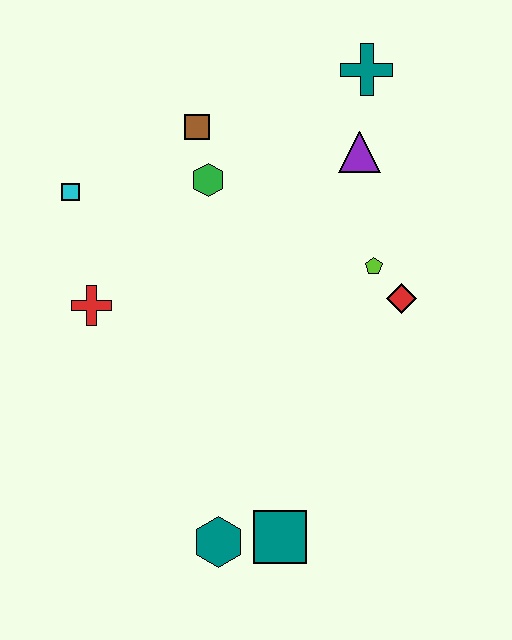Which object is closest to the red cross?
The cyan square is closest to the red cross.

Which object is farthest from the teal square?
The teal cross is farthest from the teal square.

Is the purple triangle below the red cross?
No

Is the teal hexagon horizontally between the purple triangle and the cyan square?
Yes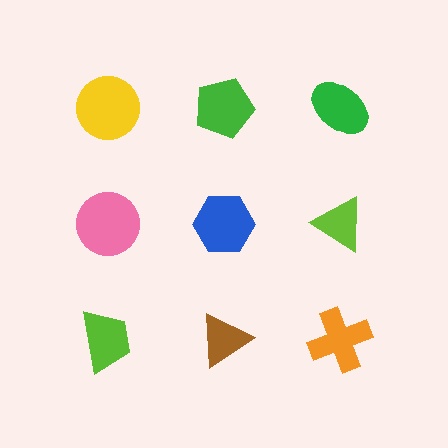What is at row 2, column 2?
A blue hexagon.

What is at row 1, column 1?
A yellow circle.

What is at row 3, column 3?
An orange cross.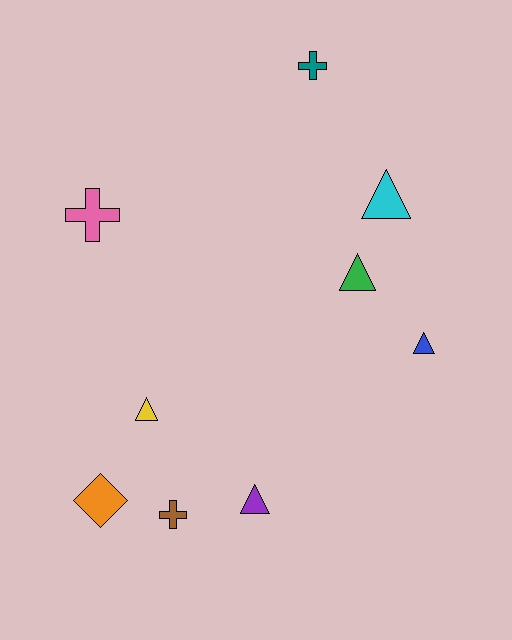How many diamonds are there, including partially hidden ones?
There is 1 diamond.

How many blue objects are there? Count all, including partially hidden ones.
There is 1 blue object.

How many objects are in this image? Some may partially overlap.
There are 9 objects.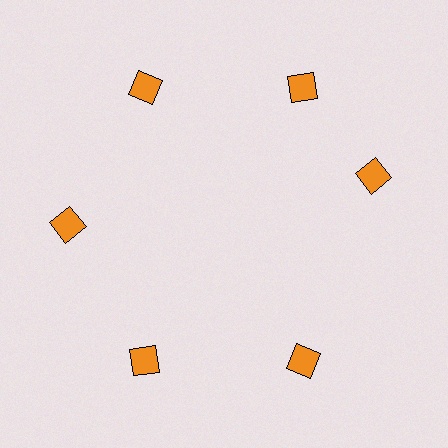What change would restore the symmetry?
The symmetry would be restored by rotating it back into even spacing with its neighbors so that all 6 squares sit at equal angles and equal distance from the center.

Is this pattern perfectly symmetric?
No. The 6 orange squares are arranged in a ring, but one element near the 3 o'clock position is rotated out of alignment along the ring, breaking the 6-fold rotational symmetry.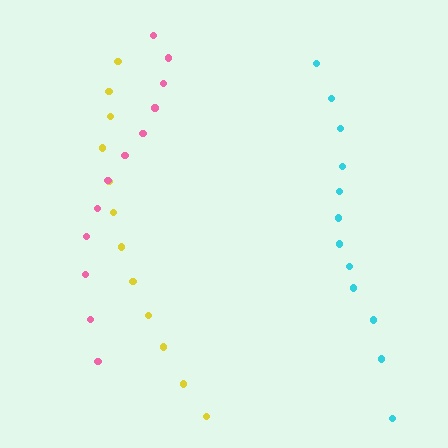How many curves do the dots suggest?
There are 3 distinct paths.